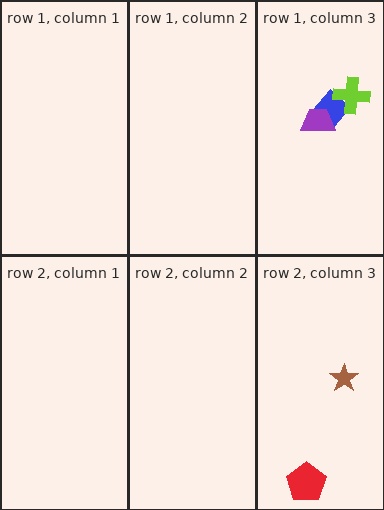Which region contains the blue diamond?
The row 1, column 3 region.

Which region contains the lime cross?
The row 1, column 3 region.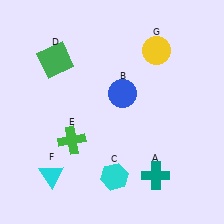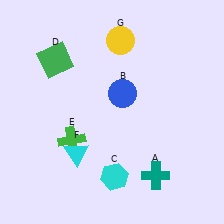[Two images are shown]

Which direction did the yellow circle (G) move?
The yellow circle (G) moved left.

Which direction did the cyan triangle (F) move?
The cyan triangle (F) moved right.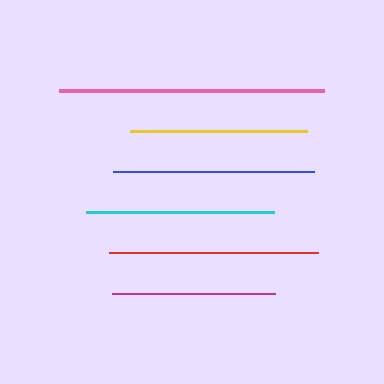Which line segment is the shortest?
The magenta line is the shortest at approximately 163 pixels.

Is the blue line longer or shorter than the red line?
The red line is longer than the blue line.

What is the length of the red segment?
The red segment is approximately 209 pixels long.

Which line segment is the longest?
The pink line is the longest at approximately 265 pixels.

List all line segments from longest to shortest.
From longest to shortest: pink, red, blue, cyan, yellow, magenta.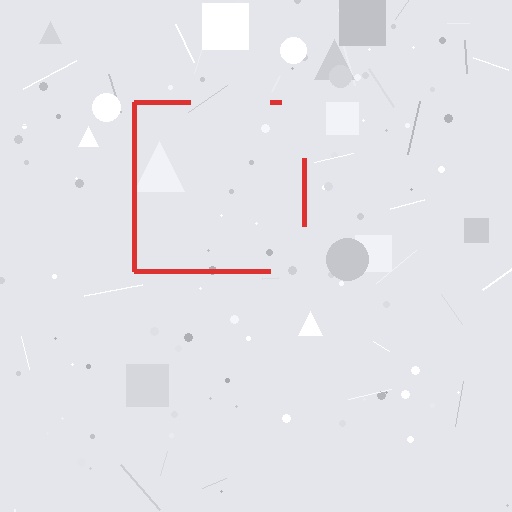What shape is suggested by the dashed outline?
The dashed outline suggests a square.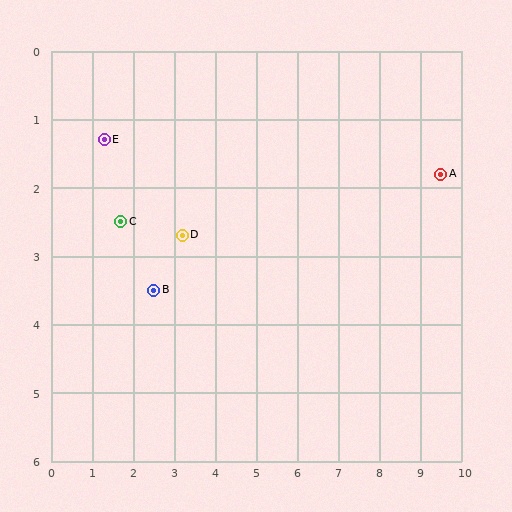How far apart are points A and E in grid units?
Points A and E are about 8.2 grid units apart.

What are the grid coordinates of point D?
Point D is at approximately (3.2, 2.7).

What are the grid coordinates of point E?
Point E is at approximately (1.3, 1.3).